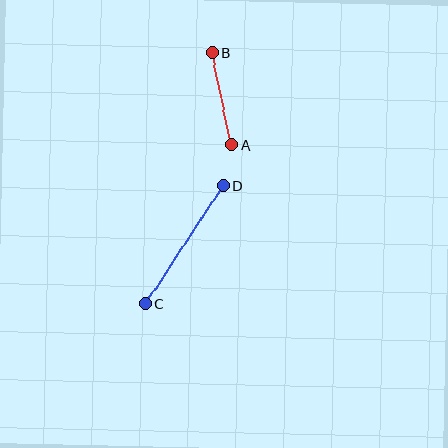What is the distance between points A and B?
The distance is approximately 94 pixels.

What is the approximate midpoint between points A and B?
The midpoint is at approximately (222, 99) pixels.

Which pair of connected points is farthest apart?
Points C and D are farthest apart.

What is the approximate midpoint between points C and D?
The midpoint is at approximately (184, 245) pixels.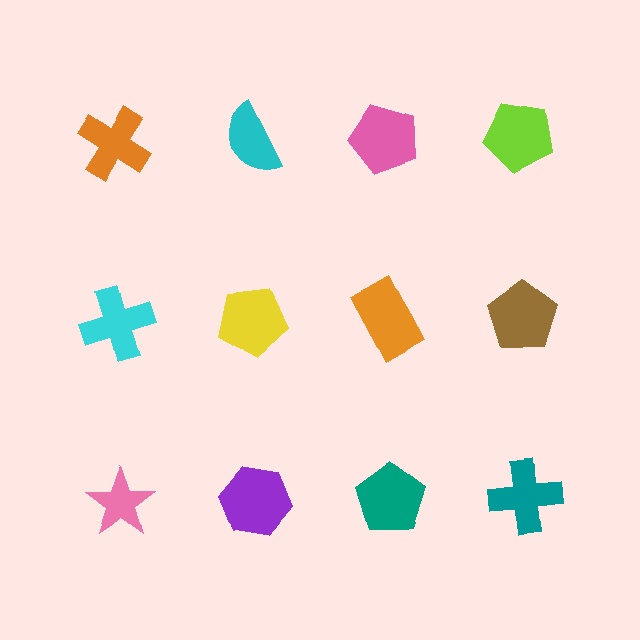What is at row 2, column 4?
A brown pentagon.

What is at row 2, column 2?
A yellow pentagon.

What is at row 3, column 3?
A teal pentagon.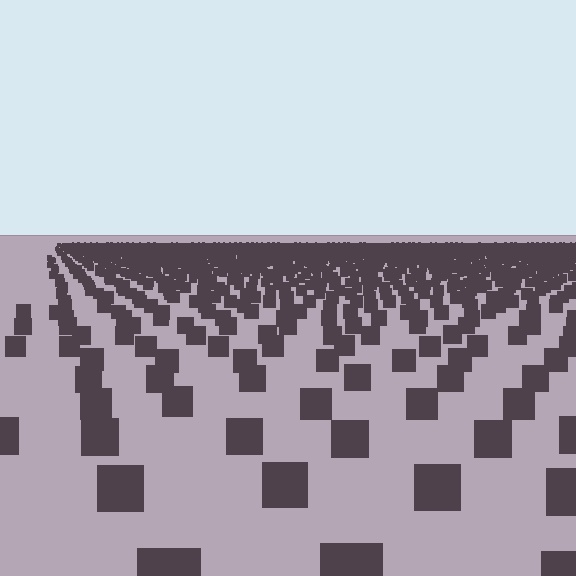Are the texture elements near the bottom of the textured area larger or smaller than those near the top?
Larger. Near the bottom, elements are closer to the viewer and appear at a bigger on-screen size.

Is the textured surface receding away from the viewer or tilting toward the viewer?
The surface is receding away from the viewer. Texture elements get smaller and denser toward the top.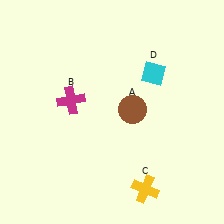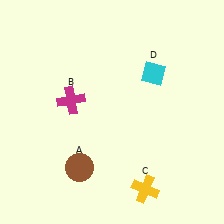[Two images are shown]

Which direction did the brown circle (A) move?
The brown circle (A) moved down.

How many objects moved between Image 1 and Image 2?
1 object moved between the two images.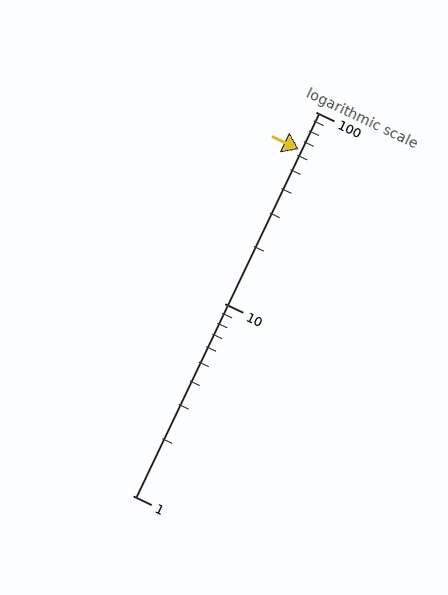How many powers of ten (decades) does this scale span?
The scale spans 2 decades, from 1 to 100.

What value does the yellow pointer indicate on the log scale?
The pointer indicates approximately 64.